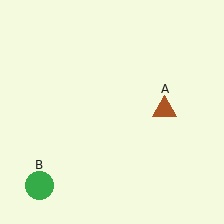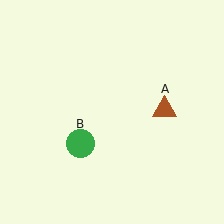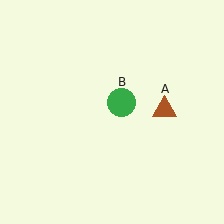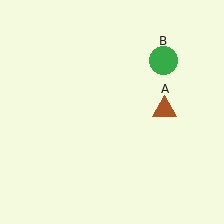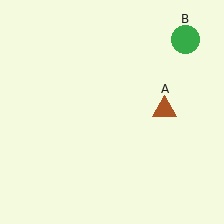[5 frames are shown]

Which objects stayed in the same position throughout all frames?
Brown triangle (object A) remained stationary.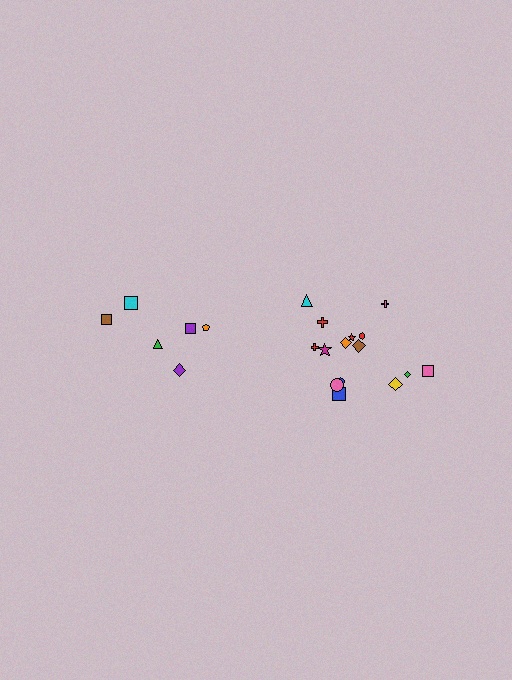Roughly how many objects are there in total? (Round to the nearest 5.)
Roughly 20 objects in total.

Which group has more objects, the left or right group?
The right group.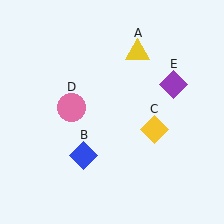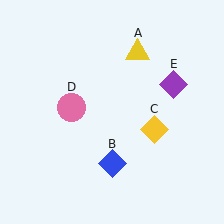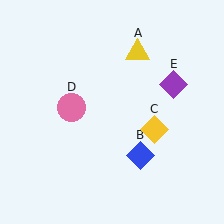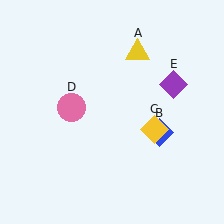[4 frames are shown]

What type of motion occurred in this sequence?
The blue diamond (object B) rotated counterclockwise around the center of the scene.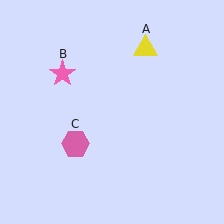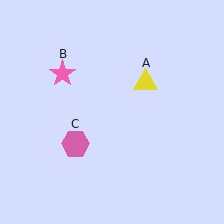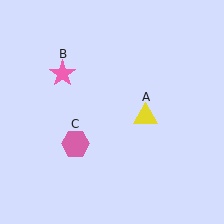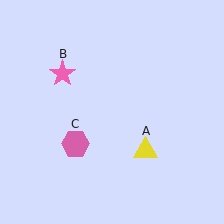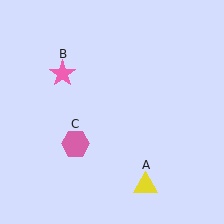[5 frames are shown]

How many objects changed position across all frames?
1 object changed position: yellow triangle (object A).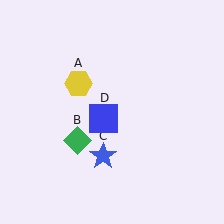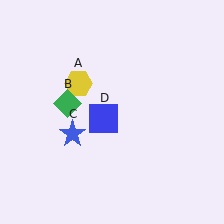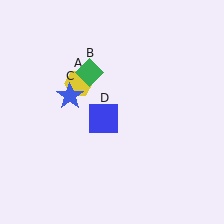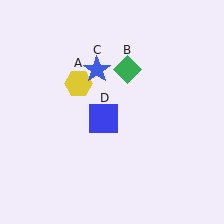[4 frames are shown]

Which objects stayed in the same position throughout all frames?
Yellow hexagon (object A) and blue square (object D) remained stationary.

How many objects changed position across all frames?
2 objects changed position: green diamond (object B), blue star (object C).